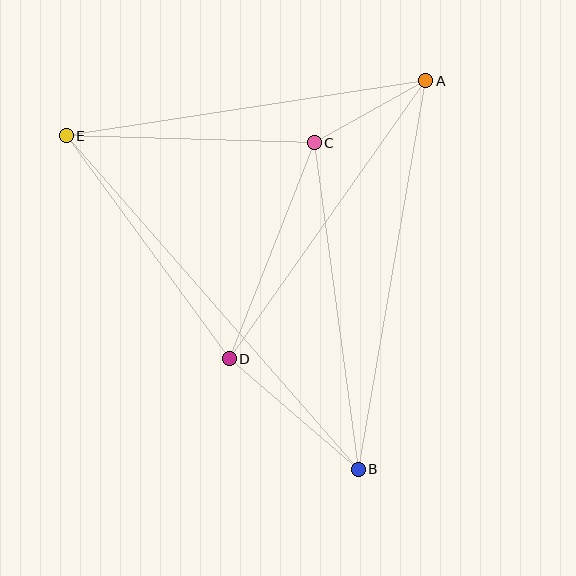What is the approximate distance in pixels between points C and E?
The distance between C and E is approximately 248 pixels.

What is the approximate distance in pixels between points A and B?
The distance between A and B is approximately 394 pixels.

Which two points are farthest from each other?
Points B and E are farthest from each other.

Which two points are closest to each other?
Points A and C are closest to each other.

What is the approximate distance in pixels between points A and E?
The distance between A and E is approximately 364 pixels.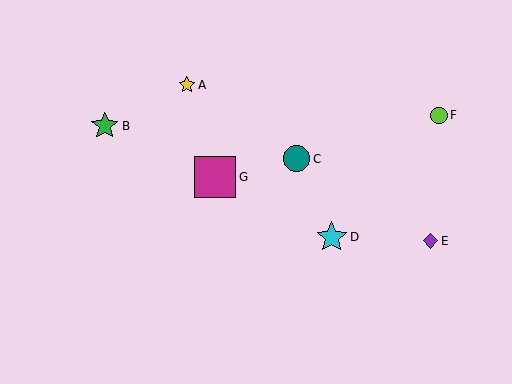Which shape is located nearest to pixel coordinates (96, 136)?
The green star (labeled B) at (105, 126) is nearest to that location.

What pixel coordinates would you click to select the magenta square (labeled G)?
Click at (215, 177) to select the magenta square G.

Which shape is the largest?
The magenta square (labeled G) is the largest.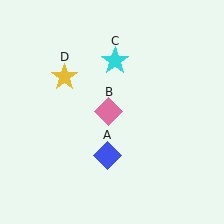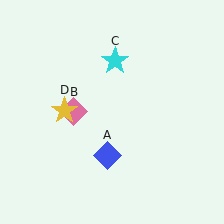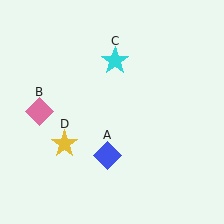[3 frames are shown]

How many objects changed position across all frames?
2 objects changed position: pink diamond (object B), yellow star (object D).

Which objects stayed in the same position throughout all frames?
Blue diamond (object A) and cyan star (object C) remained stationary.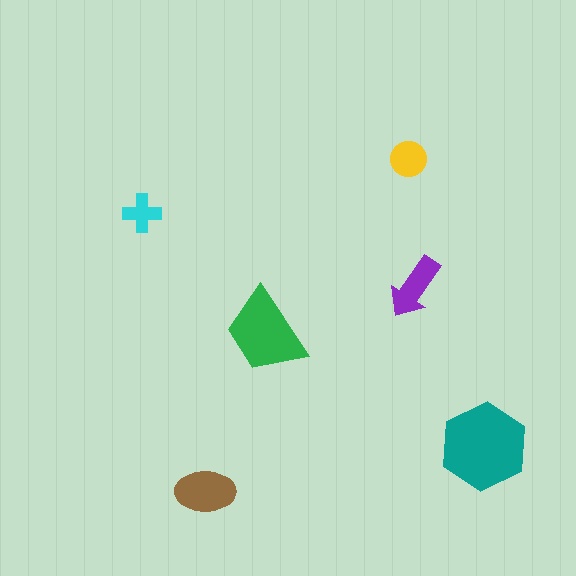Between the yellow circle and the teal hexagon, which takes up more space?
The teal hexagon.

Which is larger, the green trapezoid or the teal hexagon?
The teal hexagon.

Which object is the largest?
The teal hexagon.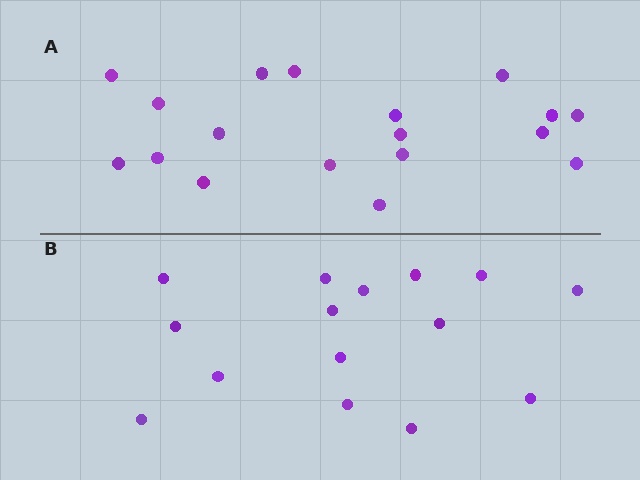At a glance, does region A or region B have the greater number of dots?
Region A (the top region) has more dots.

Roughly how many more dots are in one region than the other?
Region A has just a few more — roughly 2 or 3 more dots than region B.